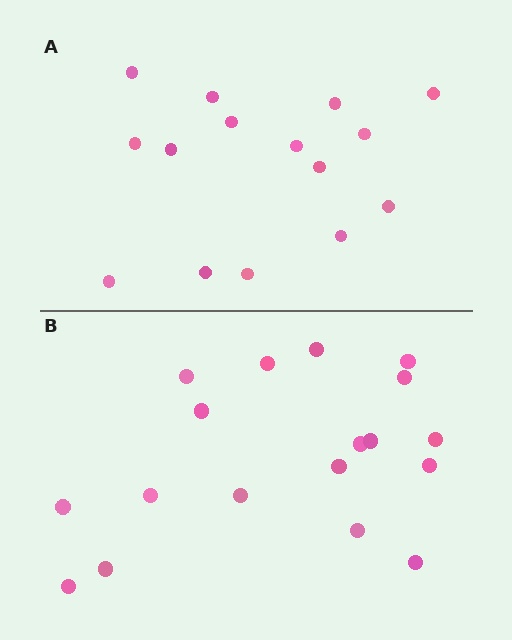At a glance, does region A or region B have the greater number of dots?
Region B (the bottom region) has more dots.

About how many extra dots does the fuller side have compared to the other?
Region B has just a few more — roughly 2 or 3 more dots than region A.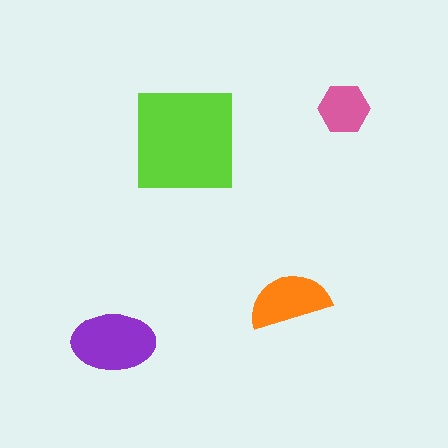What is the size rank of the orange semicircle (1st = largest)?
3rd.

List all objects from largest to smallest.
The lime square, the purple ellipse, the orange semicircle, the pink hexagon.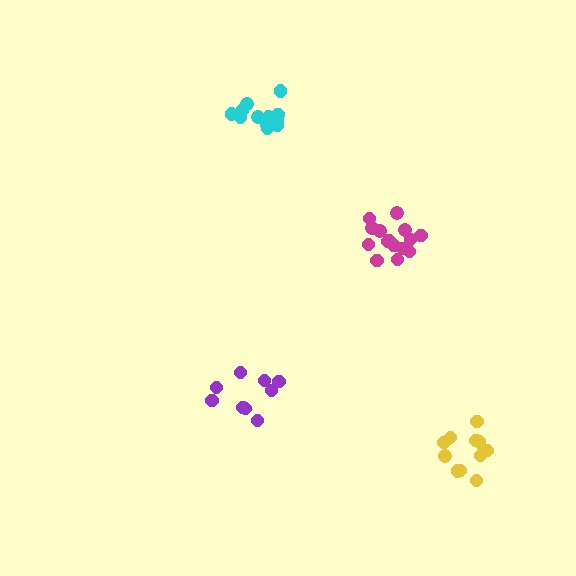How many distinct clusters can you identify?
There are 4 distinct clusters.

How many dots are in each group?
Group 1: 14 dots, Group 2: 9 dots, Group 3: 15 dots, Group 4: 11 dots (49 total).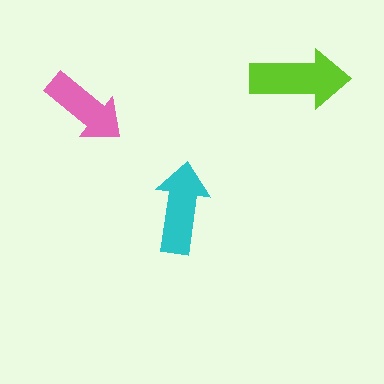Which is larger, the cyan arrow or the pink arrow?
The cyan one.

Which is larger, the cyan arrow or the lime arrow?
The lime one.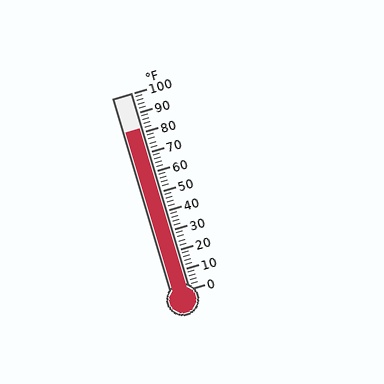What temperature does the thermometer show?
The thermometer shows approximately 82°F.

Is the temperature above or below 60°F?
The temperature is above 60°F.